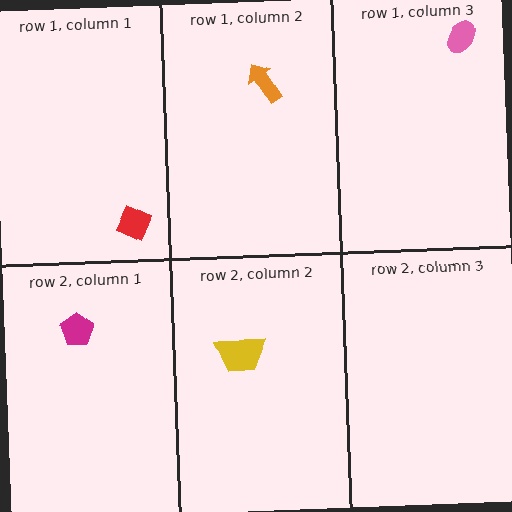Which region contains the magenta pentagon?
The row 2, column 1 region.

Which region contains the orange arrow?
The row 1, column 2 region.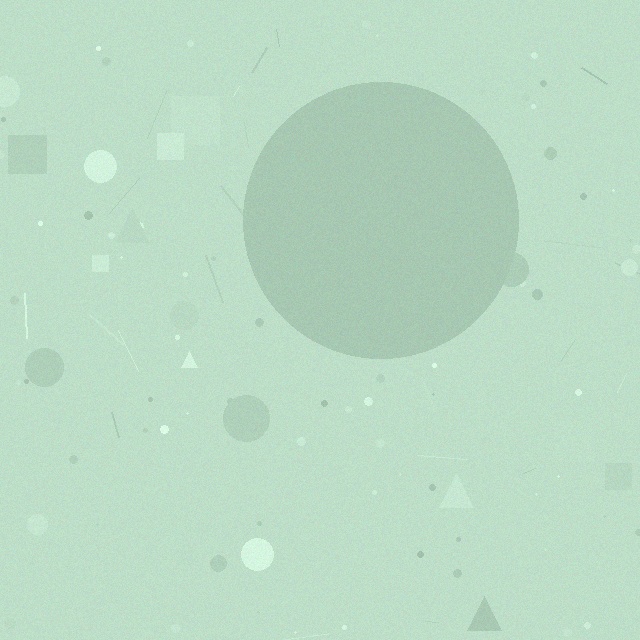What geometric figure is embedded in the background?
A circle is embedded in the background.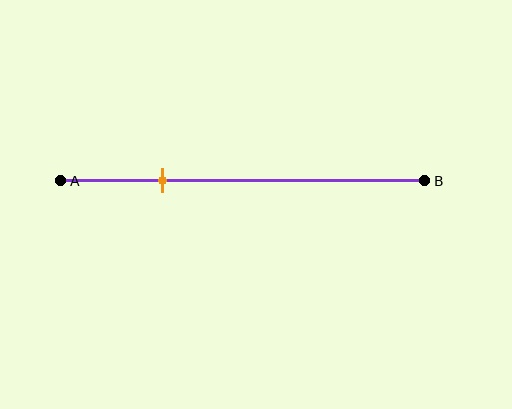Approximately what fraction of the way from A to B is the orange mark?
The orange mark is approximately 30% of the way from A to B.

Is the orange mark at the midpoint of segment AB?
No, the mark is at about 30% from A, not at the 50% midpoint.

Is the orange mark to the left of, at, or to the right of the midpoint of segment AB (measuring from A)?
The orange mark is to the left of the midpoint of segment AB.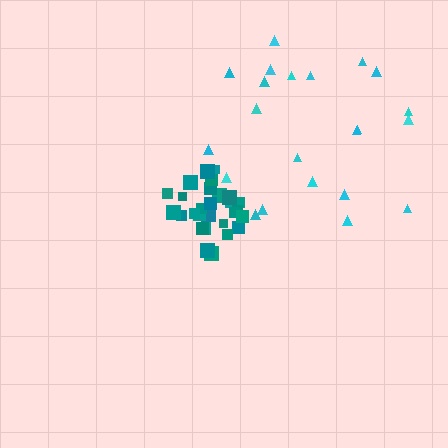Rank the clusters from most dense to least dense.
teal, cyan.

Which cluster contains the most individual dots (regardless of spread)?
Teal (28).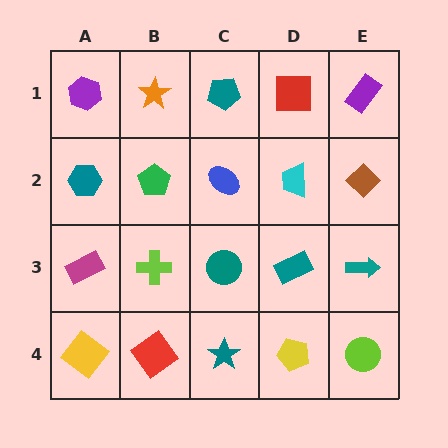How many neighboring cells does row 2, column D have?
4.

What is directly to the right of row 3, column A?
A lime cross.